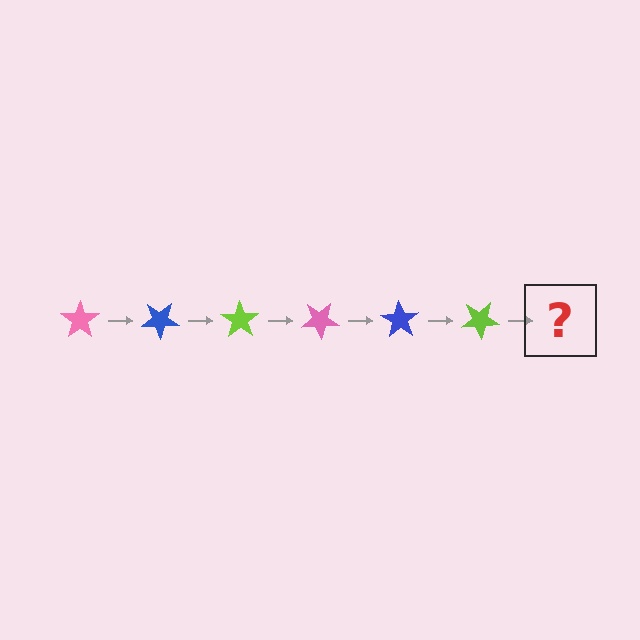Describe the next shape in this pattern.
It should be a pink star, rotated 210 degrees from the start.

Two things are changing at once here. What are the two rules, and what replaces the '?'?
The two rules are that it rotates 35 degrees each step and the color cycles through pink, blue, and lime. The '?' should be a pink star, rotated 210 degrees from the start.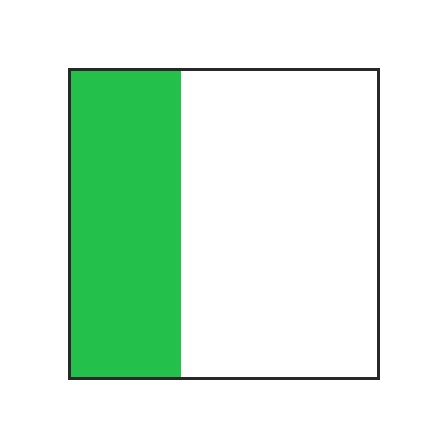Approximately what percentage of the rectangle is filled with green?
Approximately 35%.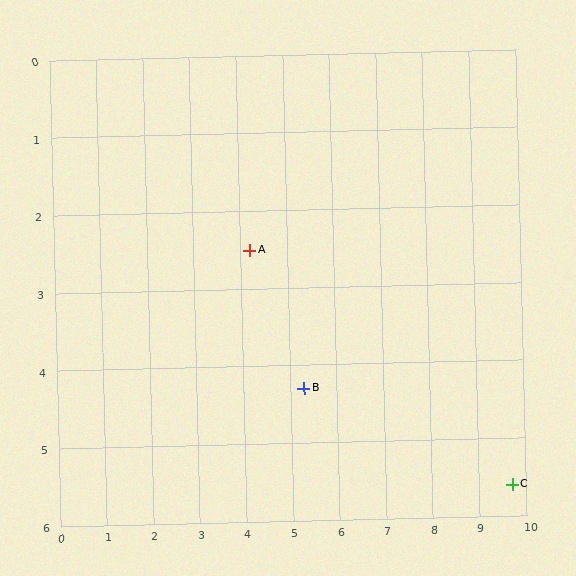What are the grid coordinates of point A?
Point A is at approximately (4.2, 2.5).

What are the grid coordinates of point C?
Point C is at approximately (9.7, 5.6).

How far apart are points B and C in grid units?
Points B and C are about 4.6 grid units apart.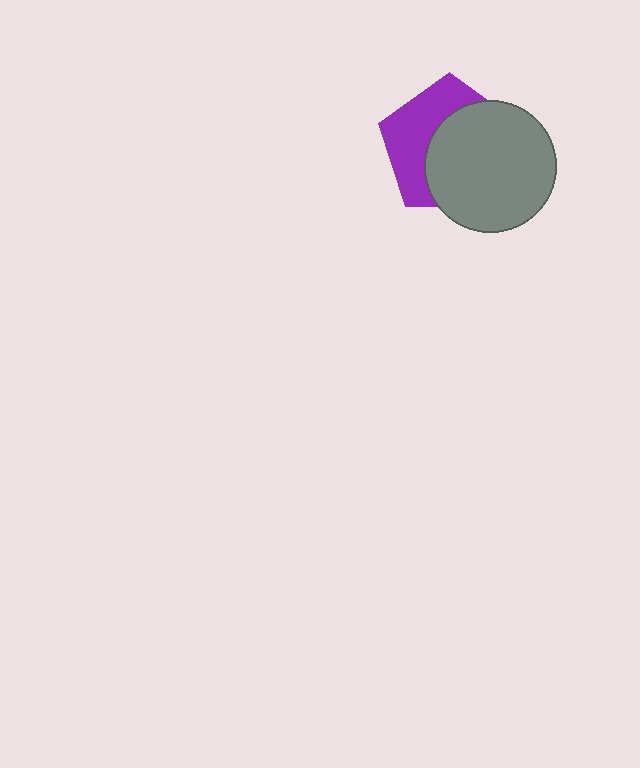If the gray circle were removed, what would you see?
You would see the complete purple pentagon.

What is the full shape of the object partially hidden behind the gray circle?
The partially hidden object is a purple pentagon.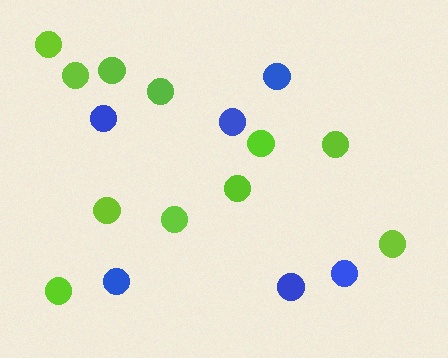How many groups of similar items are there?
There are 2 groups: one group of lime circles (11) and one group of blue circles (6).